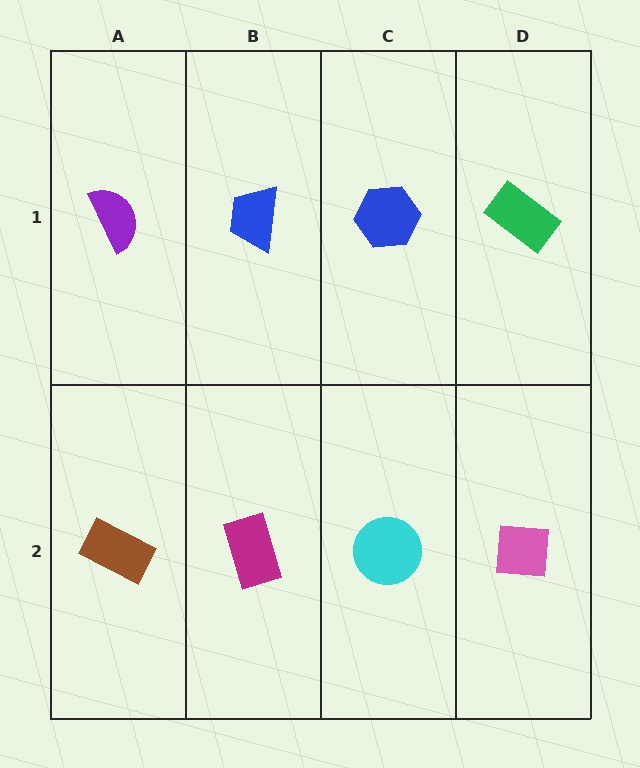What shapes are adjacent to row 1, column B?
A magenta rectangle (row 2, column B), a purple semicircle (row 1, column A), a blue hexagon (row 1, column C).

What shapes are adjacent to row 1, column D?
A pink square (row 2, column D), a blue hexagon (row 1, column C).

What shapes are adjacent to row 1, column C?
A cyan circle (row 2, column C), a blue trapezoid (row 1, column B), a green rectangle (row 1, column D).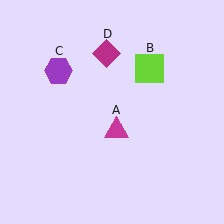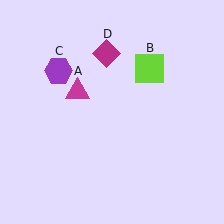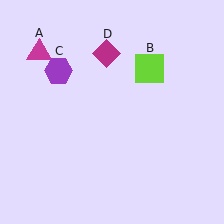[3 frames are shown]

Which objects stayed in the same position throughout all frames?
Lime square (object B) and purple hexagon (object C) and magenta diamond (object D) remained stationary.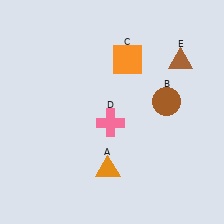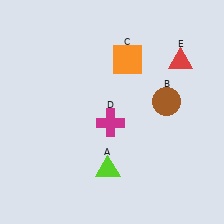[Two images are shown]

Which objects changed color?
A changed from orange to lime. D changed from pink to magenta. E changed from brown to red.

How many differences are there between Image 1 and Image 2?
There are 3 differences between the two images.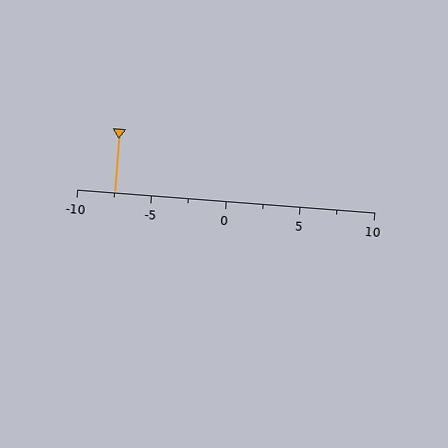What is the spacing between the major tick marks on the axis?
The major ticks are spaced 5 apart.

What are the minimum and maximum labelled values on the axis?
The axis runs from -10 to 10.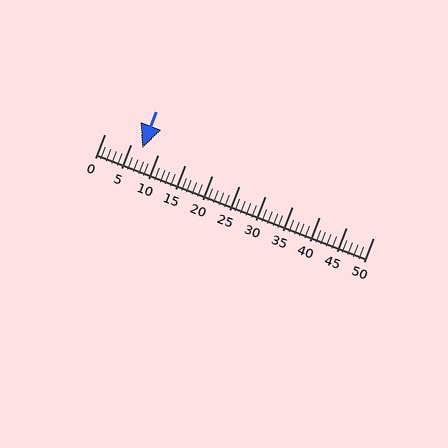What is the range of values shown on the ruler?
The ruler shows values from 0 to 50.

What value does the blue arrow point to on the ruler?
The blue arrow points to approximately 7.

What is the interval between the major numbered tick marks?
The major tick marks are spaced 5 units apart.